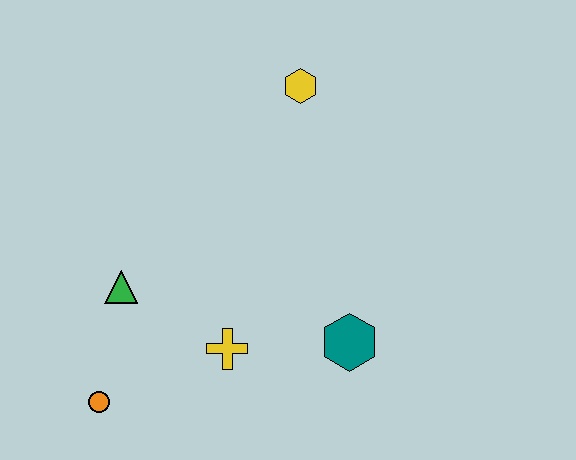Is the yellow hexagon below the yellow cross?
No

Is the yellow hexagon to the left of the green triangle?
No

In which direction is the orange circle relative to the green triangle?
The orange circle is below the green triangle.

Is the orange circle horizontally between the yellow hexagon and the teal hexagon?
No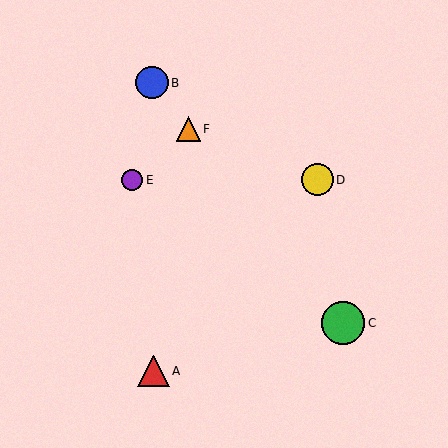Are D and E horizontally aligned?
Yes, both are at y≈180.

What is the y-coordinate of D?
Object D is at y≈180.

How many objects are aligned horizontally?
2 objects (D, E) are aligned horizontally.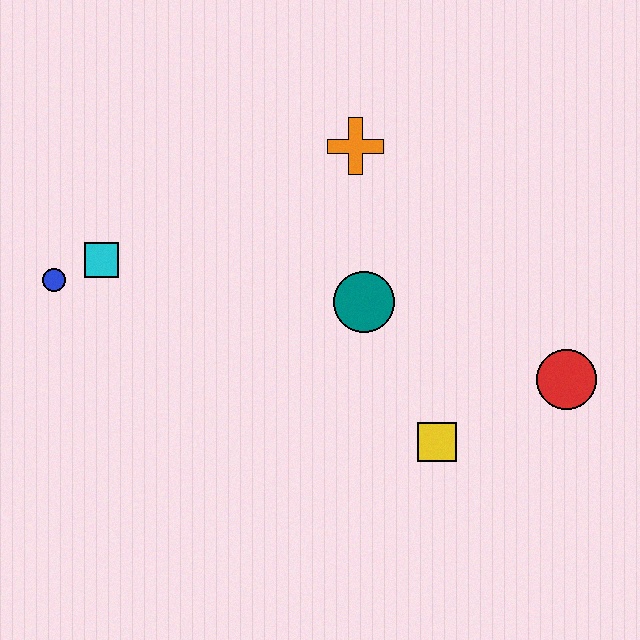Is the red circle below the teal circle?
Yes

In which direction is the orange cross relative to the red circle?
The orange cross is above the red circle.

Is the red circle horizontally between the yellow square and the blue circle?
No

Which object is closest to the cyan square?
The blue circle is closest to the cyan square.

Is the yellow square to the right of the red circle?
No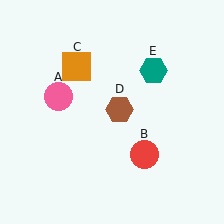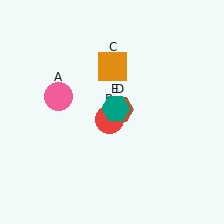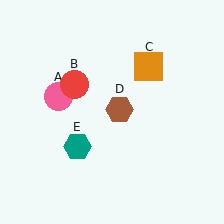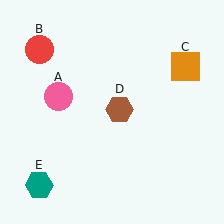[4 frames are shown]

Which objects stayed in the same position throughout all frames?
Pink circle (object A) and brown hexagon (object D) remained stationary.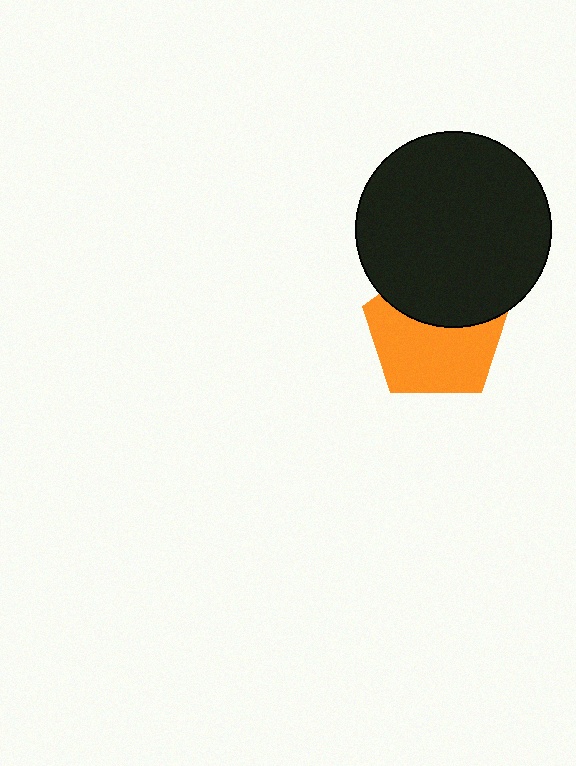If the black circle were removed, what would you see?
You would see the complete orange pentagon.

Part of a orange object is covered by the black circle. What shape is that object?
It is a pentagon.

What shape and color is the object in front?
The object in front is a black circle.